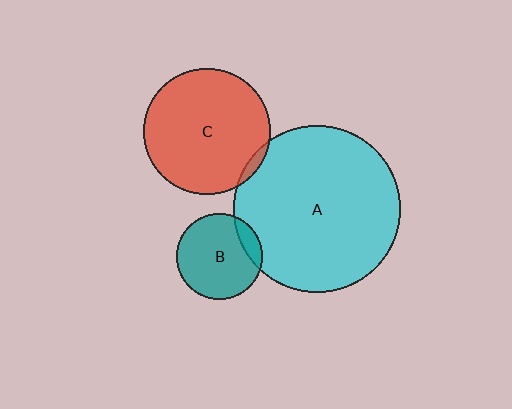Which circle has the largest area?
Circle A (cyan).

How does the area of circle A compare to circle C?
Approximately 1.7 times.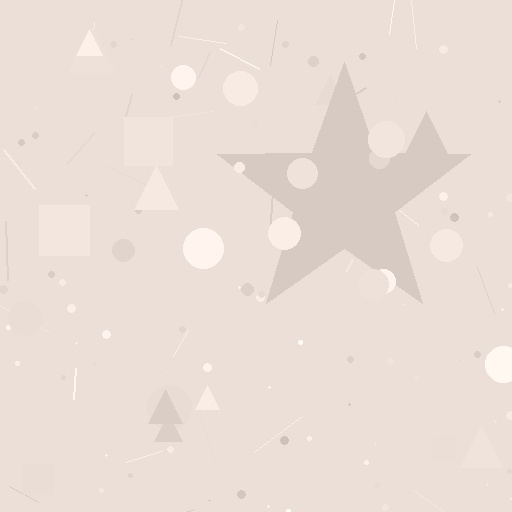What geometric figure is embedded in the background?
A star is embedded in the background.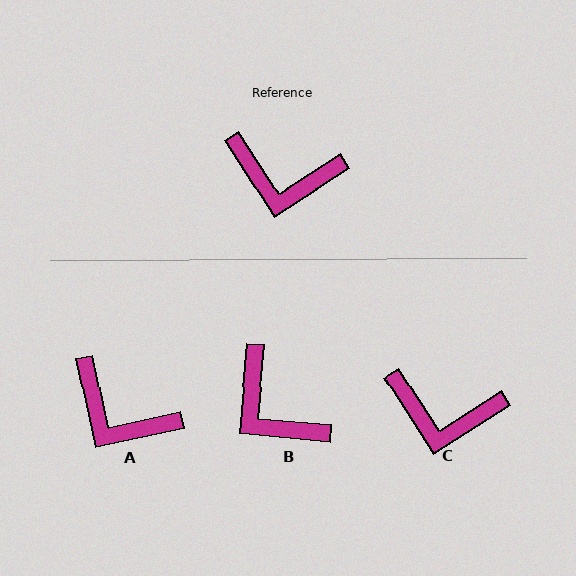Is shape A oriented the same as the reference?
No, it is off by about 21 degrees.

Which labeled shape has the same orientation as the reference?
C.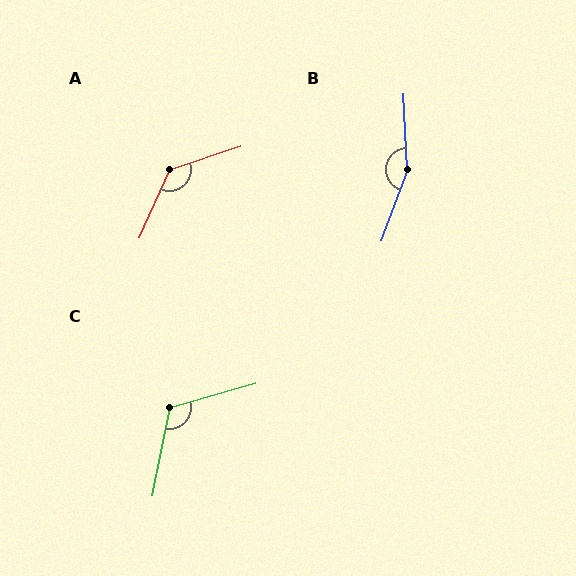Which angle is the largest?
B, at approximately 157 degrees.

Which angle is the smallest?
C, at approximately 117 degrees.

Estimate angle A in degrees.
Approximately 133 degrees.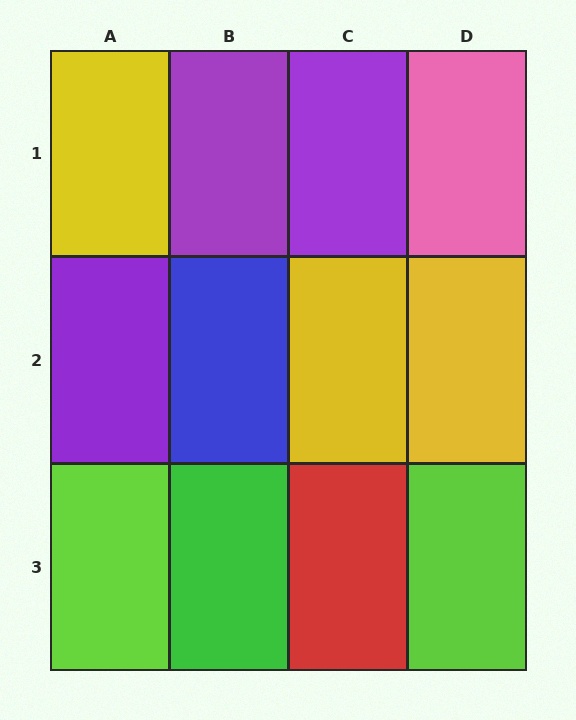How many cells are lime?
2 cells are lime.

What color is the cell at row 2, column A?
Purple.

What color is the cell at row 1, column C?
Purple.